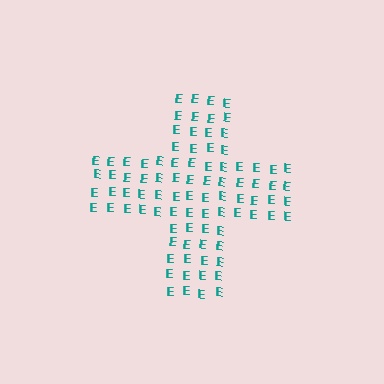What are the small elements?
The small elements are letter E's.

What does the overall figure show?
The overall figure shows a cross.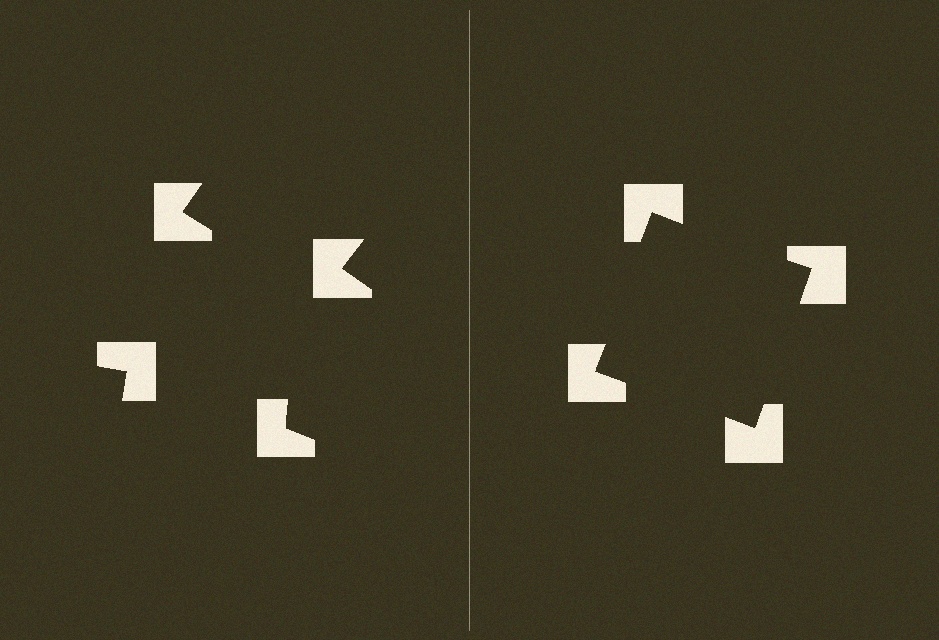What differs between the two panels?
The notched squares are positioned identically on both sides; only the wedge orientations differ. On the right they align to a square; on the left they are misaligned.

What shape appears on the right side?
An illusory square.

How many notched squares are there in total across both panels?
8 — 4 on each side.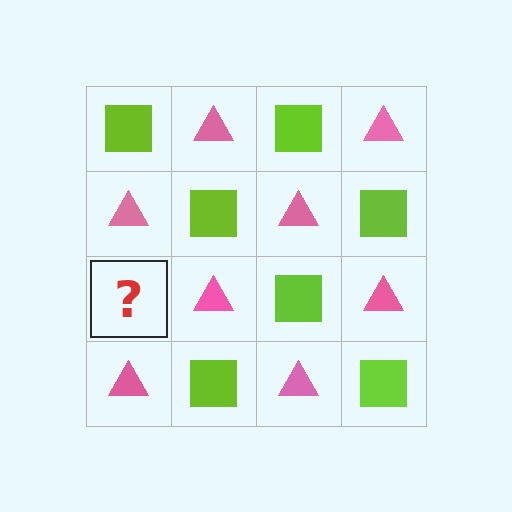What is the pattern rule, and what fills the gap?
The rule is that it alternates lime square and pink triangle in a checkerboard pattern. The gap should be filled with a lime square.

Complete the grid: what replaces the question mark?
The question mark should be replaced with a lime square.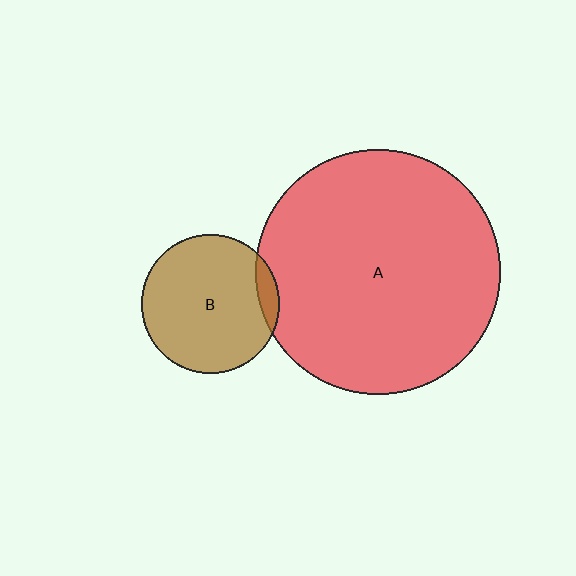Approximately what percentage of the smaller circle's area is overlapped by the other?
Approximately 10%.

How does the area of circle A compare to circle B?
Approximately 3.1 times.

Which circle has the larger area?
Circle A (red).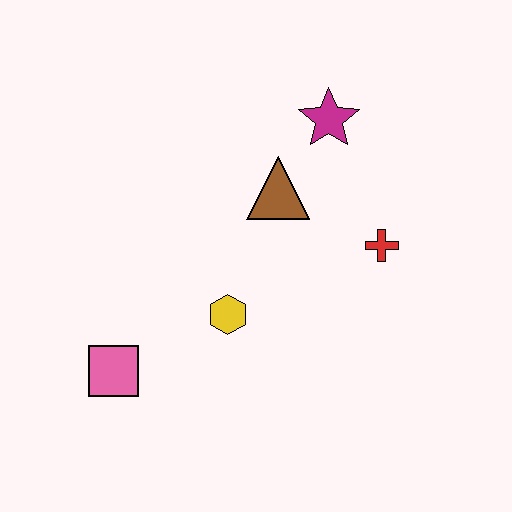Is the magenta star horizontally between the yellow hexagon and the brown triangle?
No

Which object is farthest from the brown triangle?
The pink square is farthest from the brown triangle.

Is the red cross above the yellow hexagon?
Yes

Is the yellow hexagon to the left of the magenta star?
Yes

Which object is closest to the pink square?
The yellow hexagon is closest to the pink square.